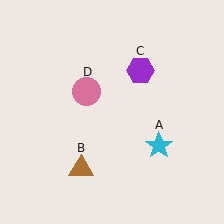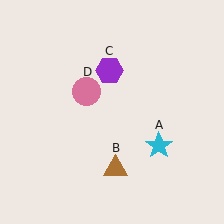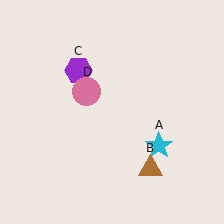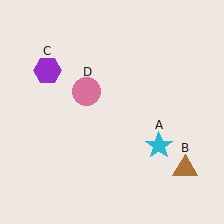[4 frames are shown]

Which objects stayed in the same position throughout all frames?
Cyan star (object A) and pink circle (object D) remained stationary.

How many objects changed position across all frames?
2 objects changed position: brown triangle (object B), purple hexagon (object C).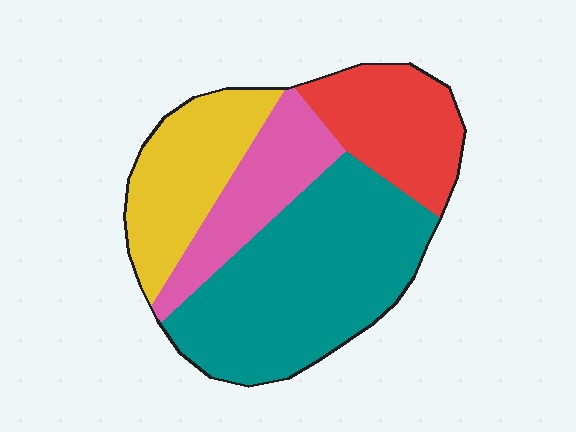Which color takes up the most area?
Teal, at roughly 45%.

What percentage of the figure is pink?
Pink takes up about one sixth (1/6) of the figure.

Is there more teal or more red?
Teal.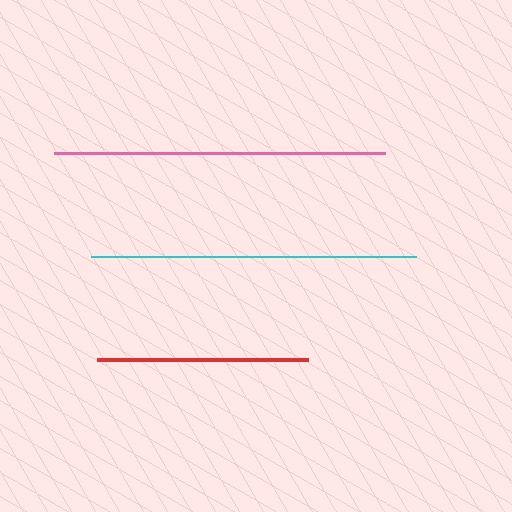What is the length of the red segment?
The red segment is approximately 211 pixels long.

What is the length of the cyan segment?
The cyan segment is approximately 325 pixels long.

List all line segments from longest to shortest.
From longest to shortest: pink, cyan, red.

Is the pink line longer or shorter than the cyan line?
The pink line is longer than the cyan line.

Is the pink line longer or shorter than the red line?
The pink line is longer than the red line.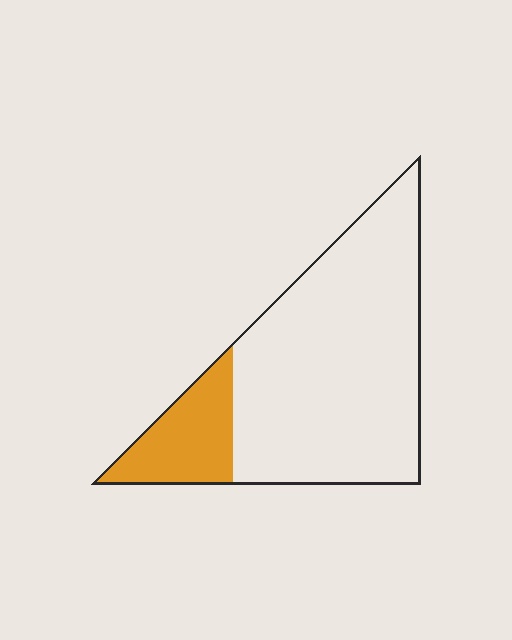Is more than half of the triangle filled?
No.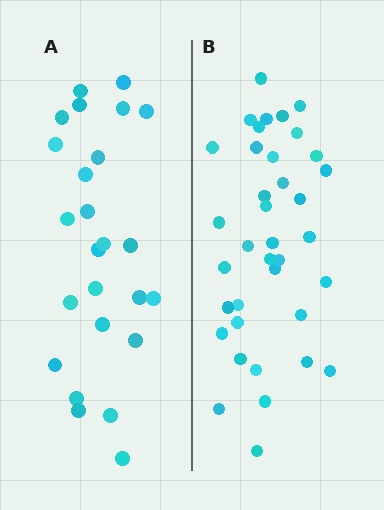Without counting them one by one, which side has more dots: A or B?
Region B (the right region) has more dots.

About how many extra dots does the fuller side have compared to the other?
Region B has roughly 12 or so more dots than region A.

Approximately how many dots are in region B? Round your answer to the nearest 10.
About 40 dots. (The exact count is 37, which rounds to 40.)